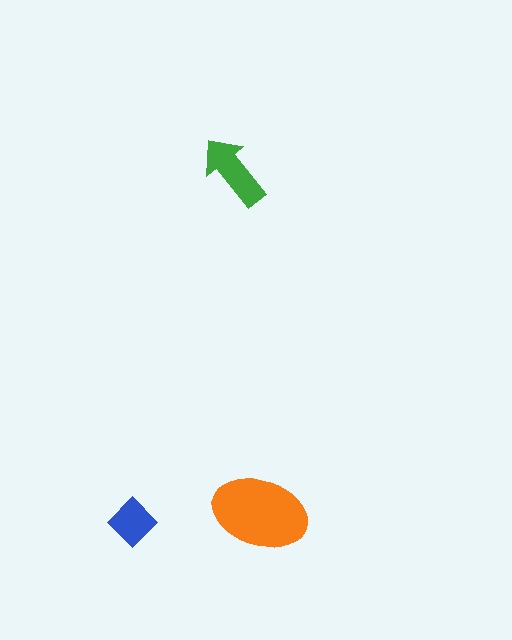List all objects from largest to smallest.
The orange ellipse, the green arrow, the blue diamond.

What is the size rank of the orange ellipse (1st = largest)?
1st.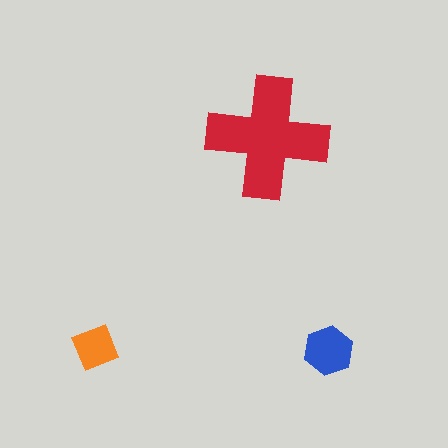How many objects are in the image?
There are 3 objects in the image.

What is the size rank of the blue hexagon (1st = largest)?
2nd.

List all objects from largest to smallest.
The red cross, the blue hexagon, the orange diamond.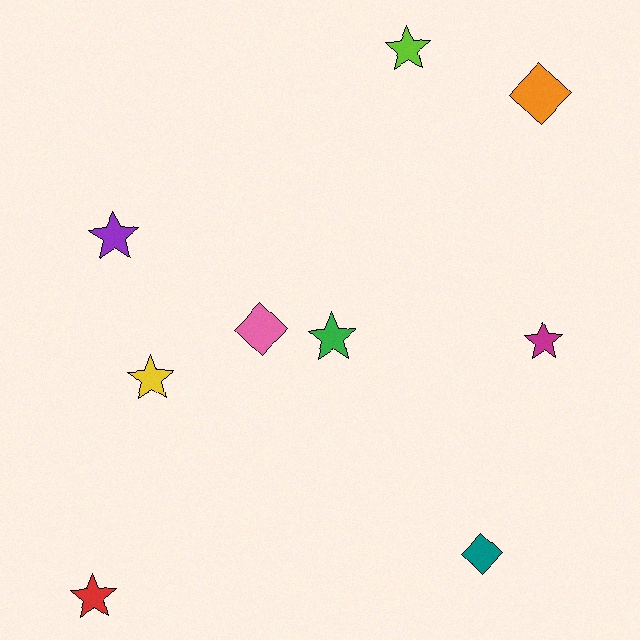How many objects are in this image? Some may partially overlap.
There are 9 objects.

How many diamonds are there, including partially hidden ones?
There are 3 diamonds.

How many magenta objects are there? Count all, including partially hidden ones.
There is 1 magenta object.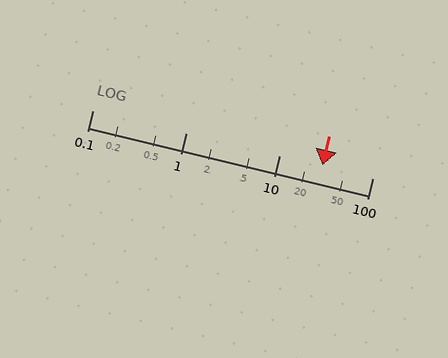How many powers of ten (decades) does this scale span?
The scale spans 3 decades, from 0.1 to 100.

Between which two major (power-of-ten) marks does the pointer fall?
The pointer is between 10 and 100.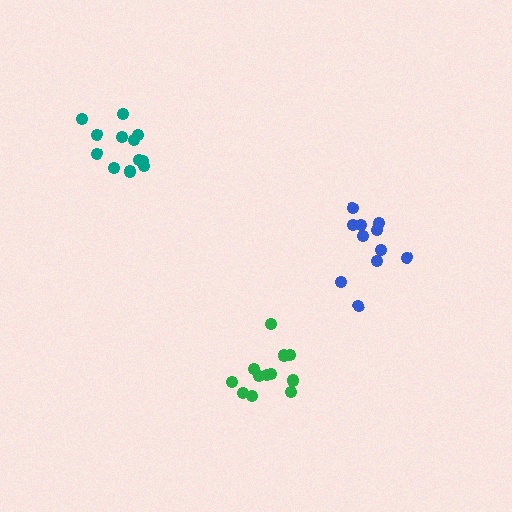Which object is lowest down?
The green cluster is bottommost.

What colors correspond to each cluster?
The clusters are colored: green, blue, teal.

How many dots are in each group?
Group 1: 12 dots, Group 2: 11 dots, Group 3: 12 dots (35 total).